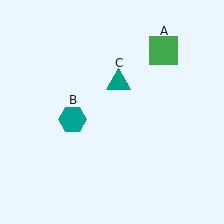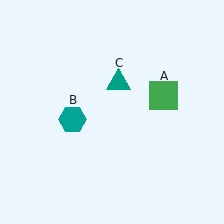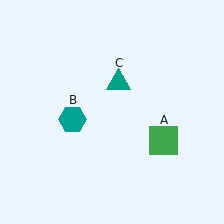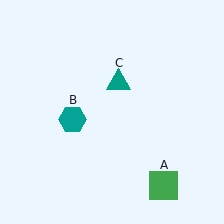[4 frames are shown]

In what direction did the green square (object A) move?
The green square (object A) moved down.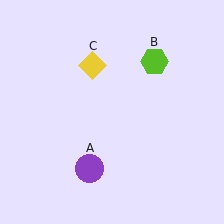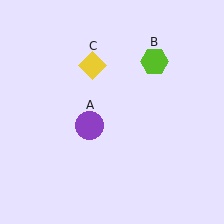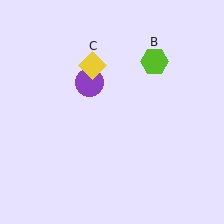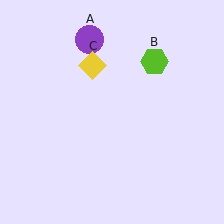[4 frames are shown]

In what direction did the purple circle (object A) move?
The purple circle (object A) moved up.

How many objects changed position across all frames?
1 object changed position: purple circle (object A).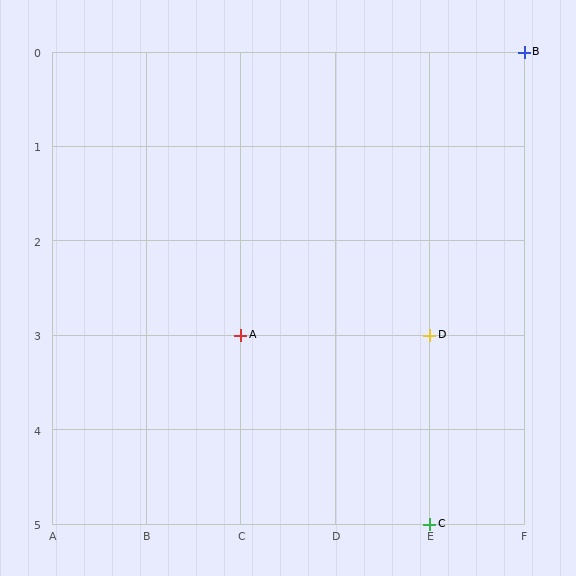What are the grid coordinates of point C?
Point C is at grid coordinates (E, 5).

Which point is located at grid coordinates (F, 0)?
Point B is at (F, 0).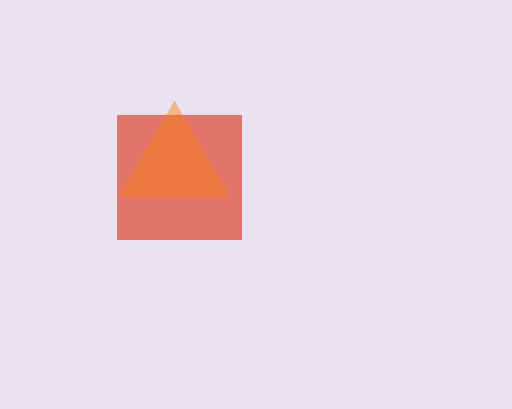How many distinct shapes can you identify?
There are 2 distinct shapes: a red square, an orange triangle.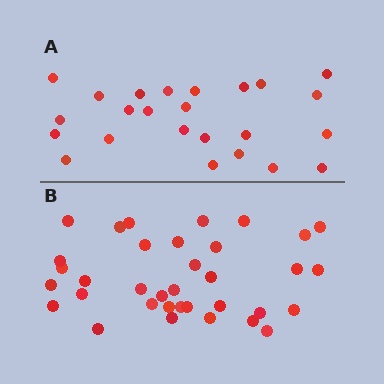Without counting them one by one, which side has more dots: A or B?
Region B (the bottom region) has more dots.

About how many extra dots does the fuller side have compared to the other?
Region B has roughly 12 or so more dots than region A.